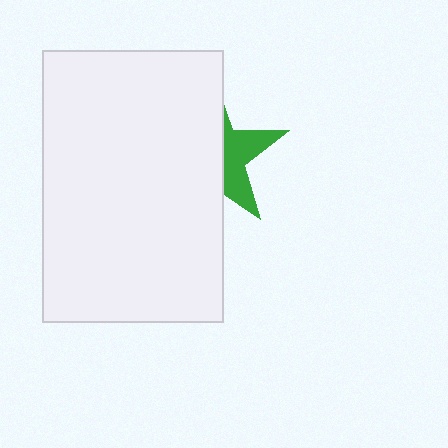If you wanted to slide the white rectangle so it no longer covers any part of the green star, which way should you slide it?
Slide it left — that is the most direct way to separate the two shapes.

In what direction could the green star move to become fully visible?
The green star could move right. That would shift it out from behind the white rectangle entirely.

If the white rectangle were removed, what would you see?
You would see the complete green star.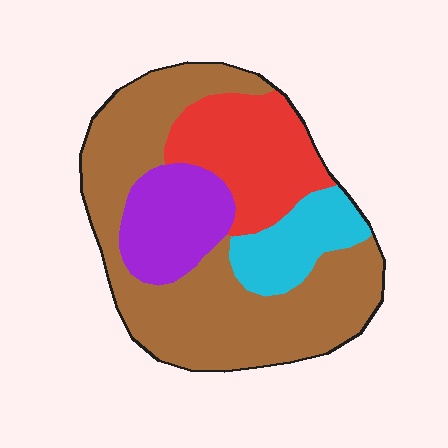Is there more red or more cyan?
Red.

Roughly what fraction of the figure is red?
Red takes up about one fifth (1/5) of the figure.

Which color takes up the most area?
Brown, at roughly 50%.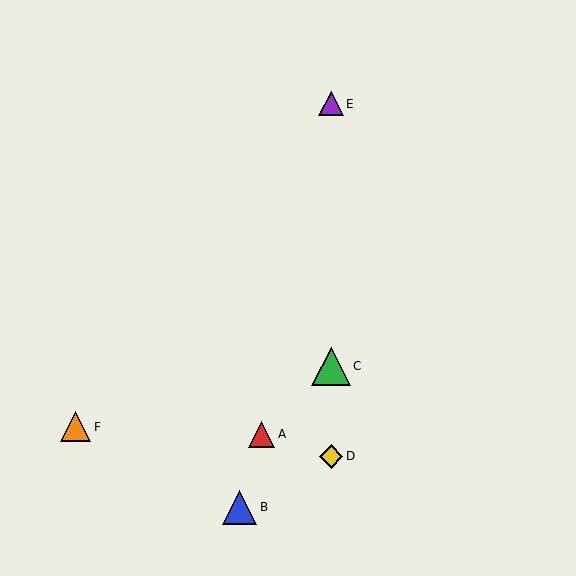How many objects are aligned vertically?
3 objects (C, D, E) are aligned vertically.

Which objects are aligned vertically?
Objects C, D, E are aligned vertically.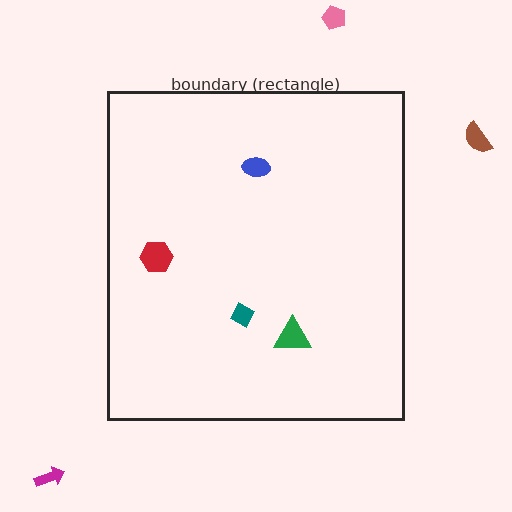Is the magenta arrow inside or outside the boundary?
Outside.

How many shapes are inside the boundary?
4 inside, 3 outside.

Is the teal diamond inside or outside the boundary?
Inside.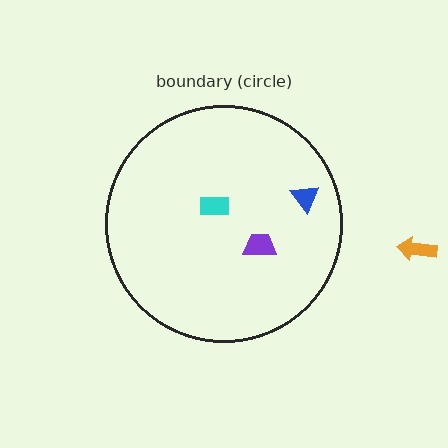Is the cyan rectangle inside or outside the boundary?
Inside.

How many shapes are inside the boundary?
3 inside, 1 outside.